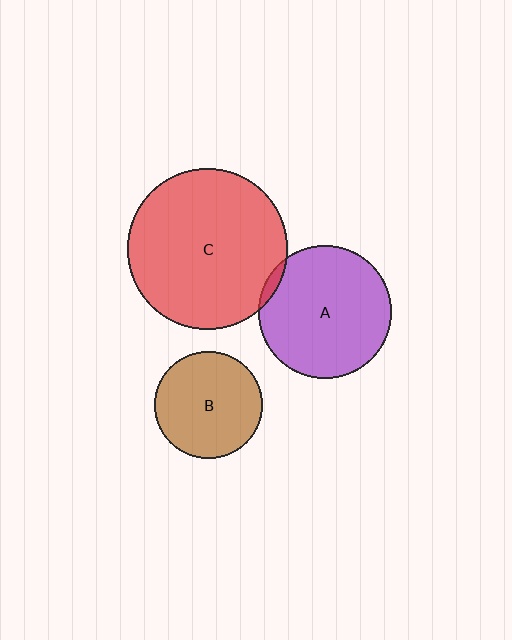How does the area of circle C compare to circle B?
Approximately 2.2 times.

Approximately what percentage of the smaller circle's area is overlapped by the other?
Approximately 5%.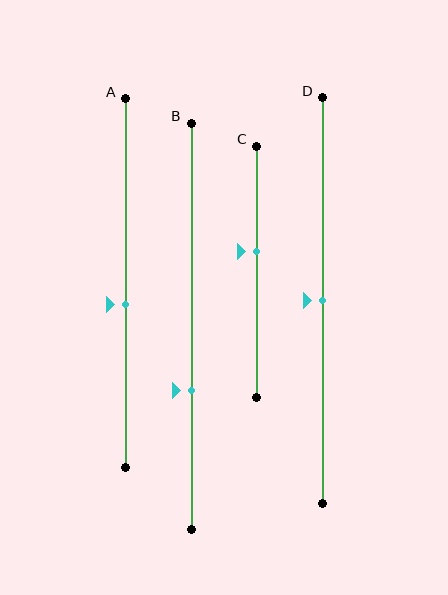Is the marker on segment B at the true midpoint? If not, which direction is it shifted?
No, the marker on segment B is shifted downward by about 16% of the segment length.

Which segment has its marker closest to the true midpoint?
Segment D has its marker closest to the true midpoint.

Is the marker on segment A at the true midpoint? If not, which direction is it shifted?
No, the marker on segment A is shifted downward by about 6% of the segment length.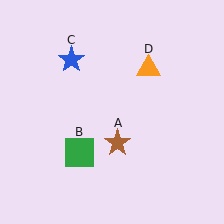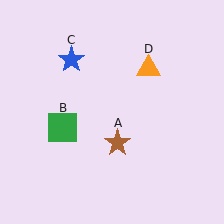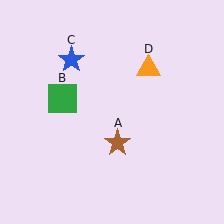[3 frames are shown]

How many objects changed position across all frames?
1 object changed position: green square (object B).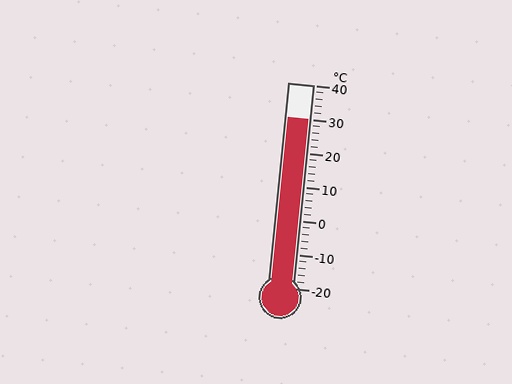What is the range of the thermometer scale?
The thermometer scale ranges from -20°C to 40°C.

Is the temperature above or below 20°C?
The temperature is above 20°C.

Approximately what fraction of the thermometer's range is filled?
The thermometer is filled to approximately 85% of its range.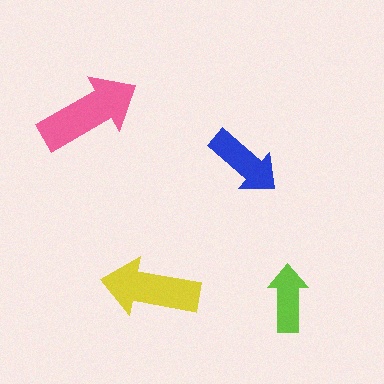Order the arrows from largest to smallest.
the pink one, the yellow one, the blue one, the lime one.